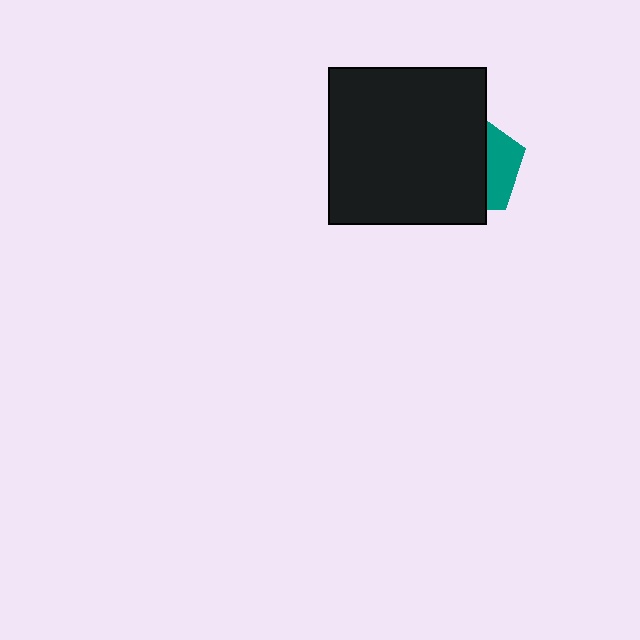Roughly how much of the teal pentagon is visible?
A small part of it is visible (roughly 31%).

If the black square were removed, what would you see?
You would see the complete teal pentagon.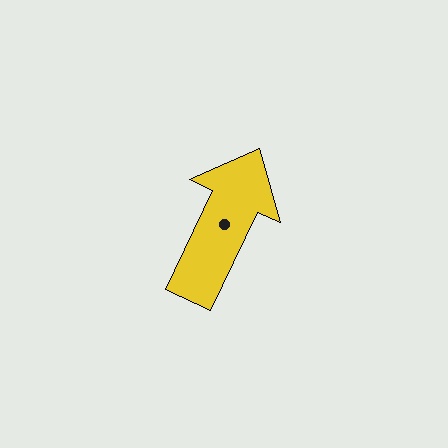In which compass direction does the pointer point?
Northeast.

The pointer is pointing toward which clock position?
Roughly 1 o'clock.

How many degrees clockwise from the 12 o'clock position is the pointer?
Approximately 25 degrees.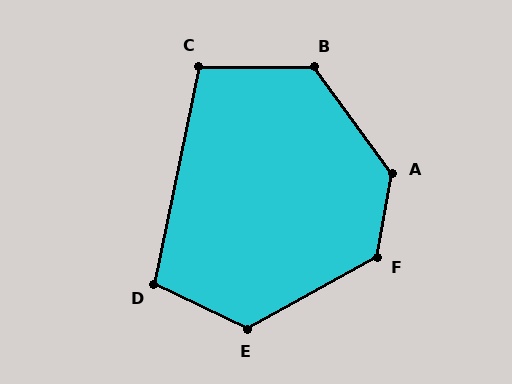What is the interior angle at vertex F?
Approximately 129 degrees (obtuse).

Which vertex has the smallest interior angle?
C, at approximately 102 degrees.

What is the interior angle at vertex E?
Approximately 125 degrees (obtuse).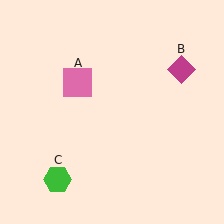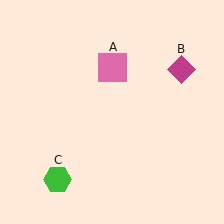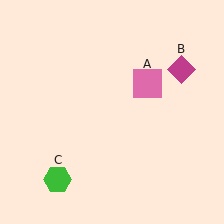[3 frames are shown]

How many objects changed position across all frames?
1 object changed position: pink square (object A).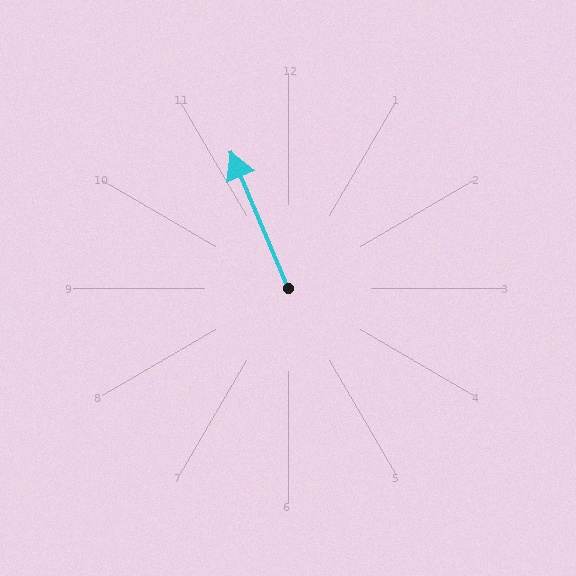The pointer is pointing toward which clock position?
Roughly 11 o'clock.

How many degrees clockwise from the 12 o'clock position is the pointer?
Approximately 337 degrees.